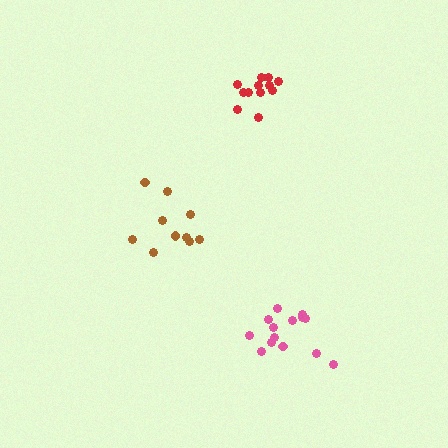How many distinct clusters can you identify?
There are 3 distinct clusters.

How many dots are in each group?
Group 1: 14 dots, Group 2: 10 dots, Group 3: 12 dots (36 total).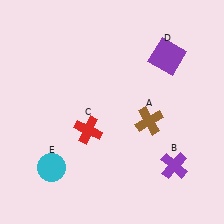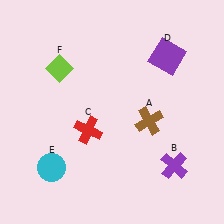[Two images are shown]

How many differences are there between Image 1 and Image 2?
There is 1 difference between the two images.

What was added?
A lime diamond (F) was added in Image 2.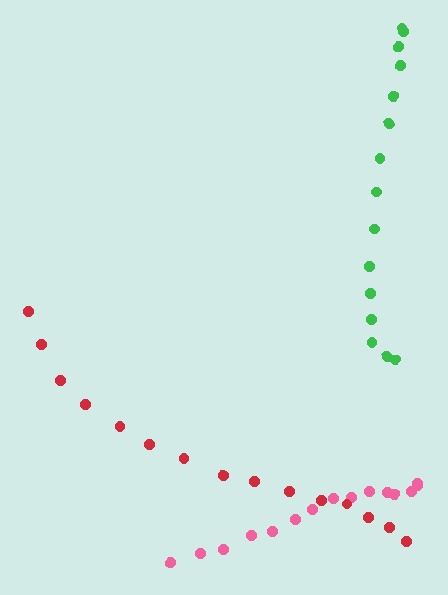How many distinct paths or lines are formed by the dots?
There are 3 distinct paths.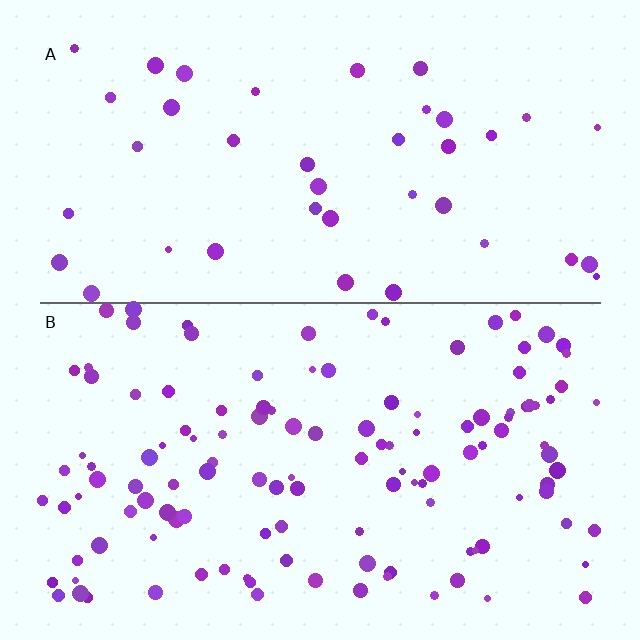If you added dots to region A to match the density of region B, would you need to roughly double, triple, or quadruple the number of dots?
Approximately triple.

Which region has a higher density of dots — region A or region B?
B (the bottom).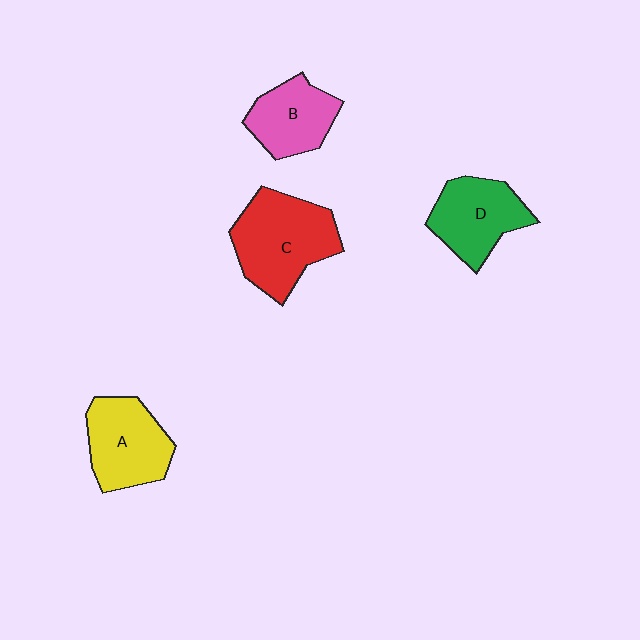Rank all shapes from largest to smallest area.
From largest to smallest: C (red), A (yellow), D (green), B (pink).